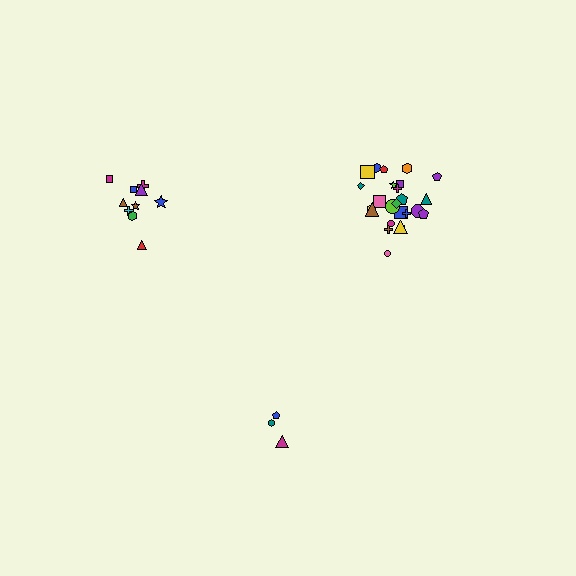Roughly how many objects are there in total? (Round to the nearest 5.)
Roughly 40 objects in total.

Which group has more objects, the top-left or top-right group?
The top-right group.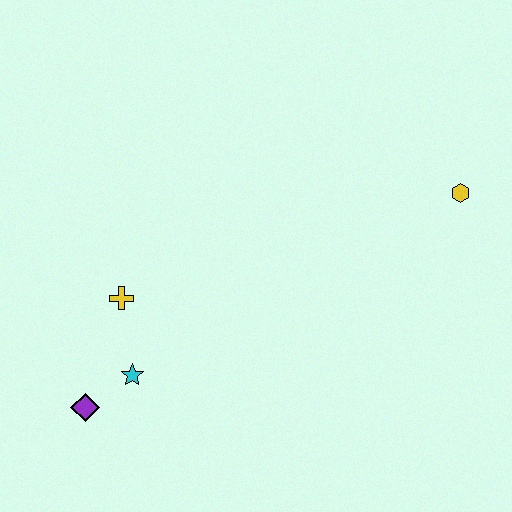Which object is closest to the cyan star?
The purple diamond is closest to the cyan star.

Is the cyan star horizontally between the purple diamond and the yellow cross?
No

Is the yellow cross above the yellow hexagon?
No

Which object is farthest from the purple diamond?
The yellow hexagon is farthest from the purple diamond.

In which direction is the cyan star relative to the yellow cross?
The cyan star is below the yellow cross.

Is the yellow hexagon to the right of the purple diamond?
Yes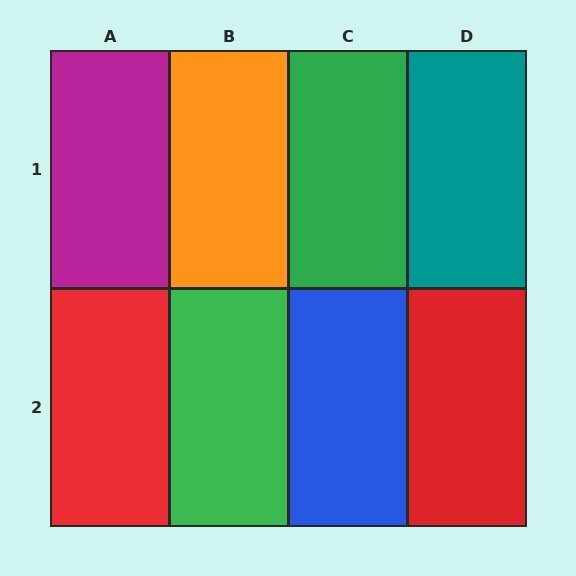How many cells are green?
2 cells are green.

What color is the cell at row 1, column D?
Teal.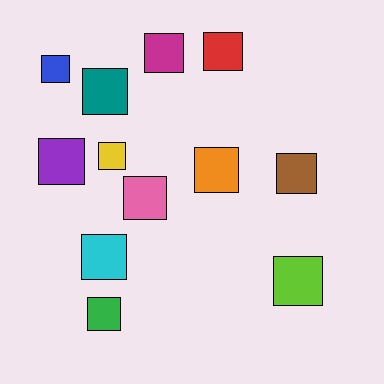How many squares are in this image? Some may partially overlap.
There are 12 squares.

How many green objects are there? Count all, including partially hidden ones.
There is 1 green object.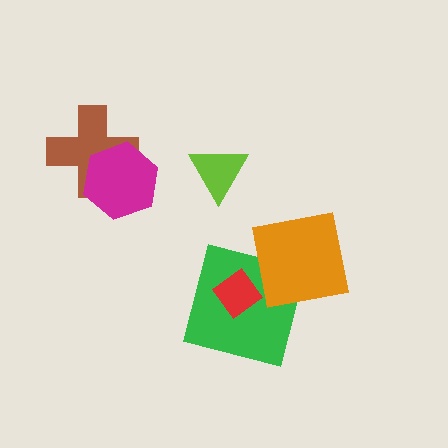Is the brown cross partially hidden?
Yes, it is partially covered by another shape.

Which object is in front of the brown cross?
The magenta hexagon is in front of the brown cross.